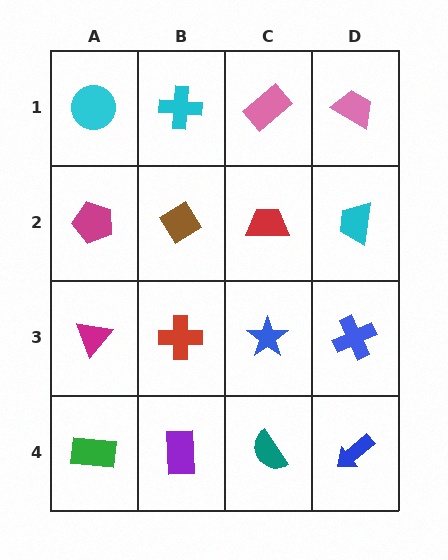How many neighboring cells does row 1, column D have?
2.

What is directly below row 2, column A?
A magenta triangle.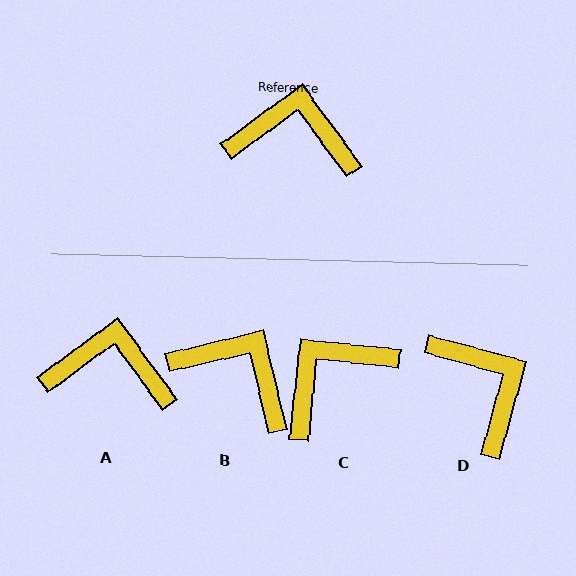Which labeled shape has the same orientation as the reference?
A.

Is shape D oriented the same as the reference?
No, it is off by about 52 degrees.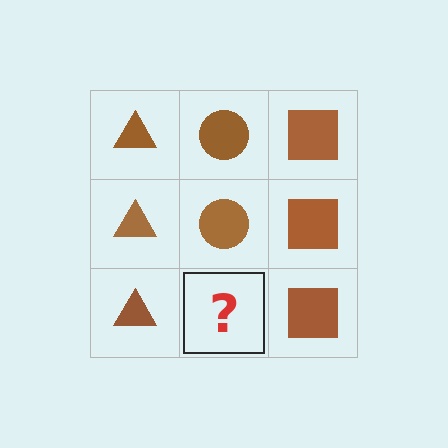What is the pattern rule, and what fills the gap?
The rule is that each column has a consistent shape. The gap should be filled with a brown circle.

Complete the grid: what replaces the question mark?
The question mark should be replaced with a brown circle.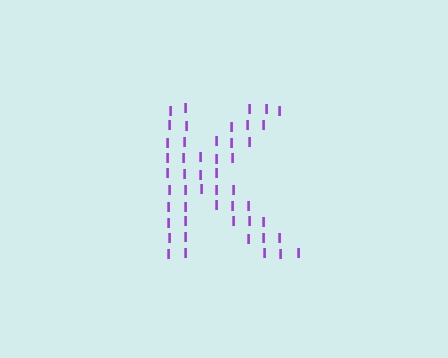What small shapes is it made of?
It is made of small letter I's.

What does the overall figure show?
The overall figure shows the letter K.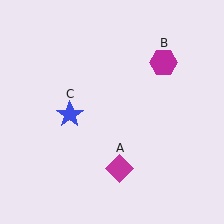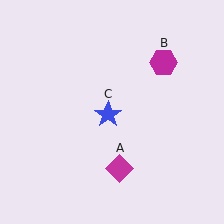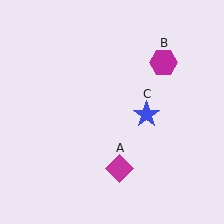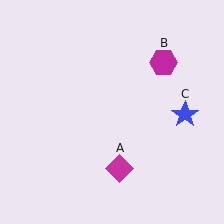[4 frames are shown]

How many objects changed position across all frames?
1 object changed position: blue star (object C).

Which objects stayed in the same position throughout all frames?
Magenta diamond (object A) and magenta hexagon (object B) remained stationary.